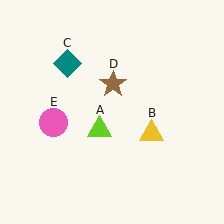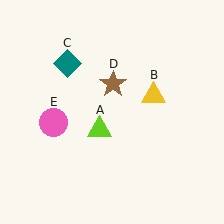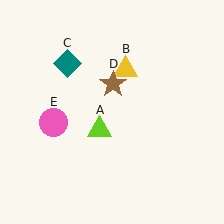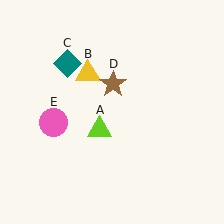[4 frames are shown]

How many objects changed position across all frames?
1 object changed position: yellow triangle (object B).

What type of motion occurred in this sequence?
The yellow triangle (object B) rotated counterclockwise around the center of the scene.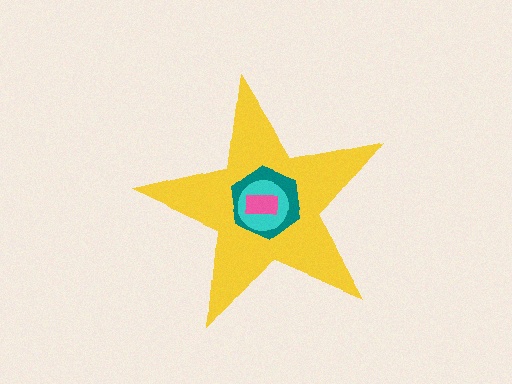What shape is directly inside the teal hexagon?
The cyan circle.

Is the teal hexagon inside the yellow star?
Yes.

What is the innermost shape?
The pink rectangle.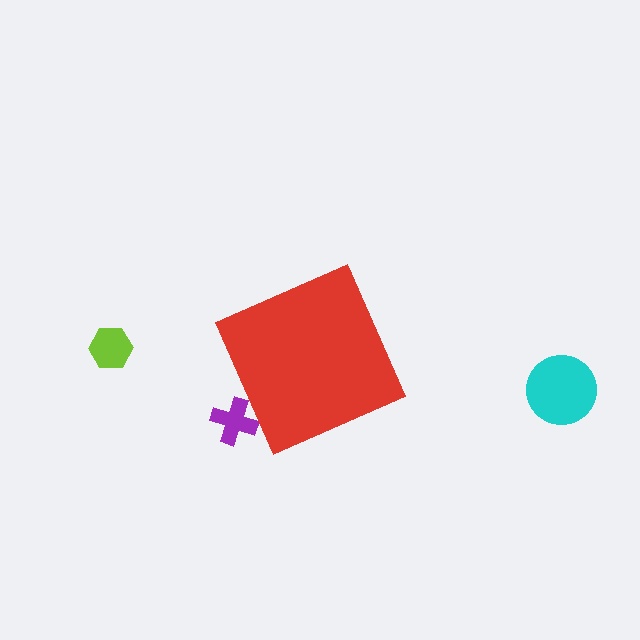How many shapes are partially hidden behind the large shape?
1 shape is partially hidden.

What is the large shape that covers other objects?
A red diamond.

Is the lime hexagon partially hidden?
No, the lime hexagon is fully visible.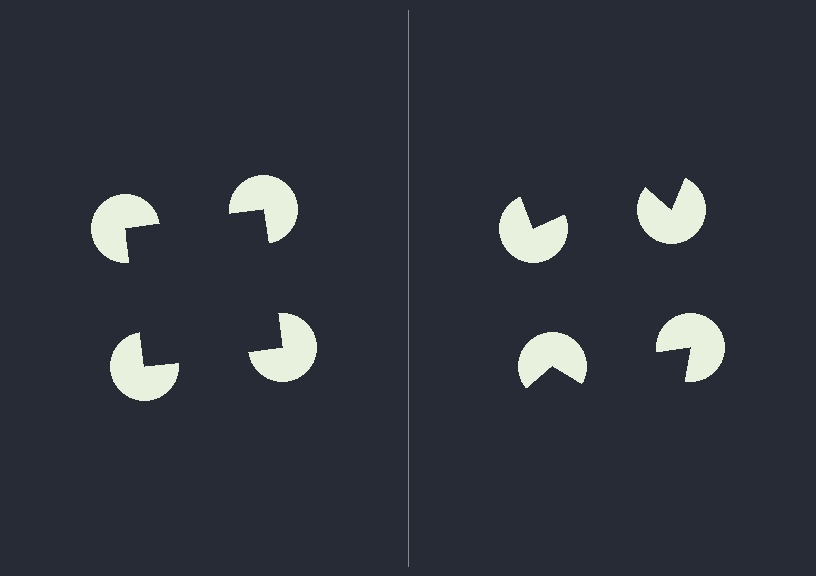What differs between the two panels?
The pac-man discs are positioned identically on both sides; only the wedge orientations differ. On the left they align to a square; on the right they are misaligned.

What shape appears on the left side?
An illusory square.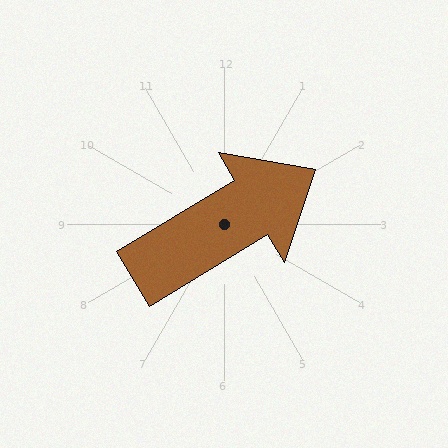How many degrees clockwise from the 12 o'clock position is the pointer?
Approximately 59 degrees.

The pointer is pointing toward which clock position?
Roughly 2 o'clock.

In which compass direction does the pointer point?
Northeast.